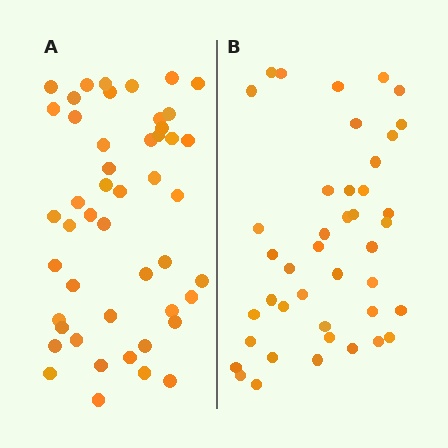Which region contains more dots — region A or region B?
Region A (the left region) has more dots.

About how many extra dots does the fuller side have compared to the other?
Region A has about 6 more dots than region B.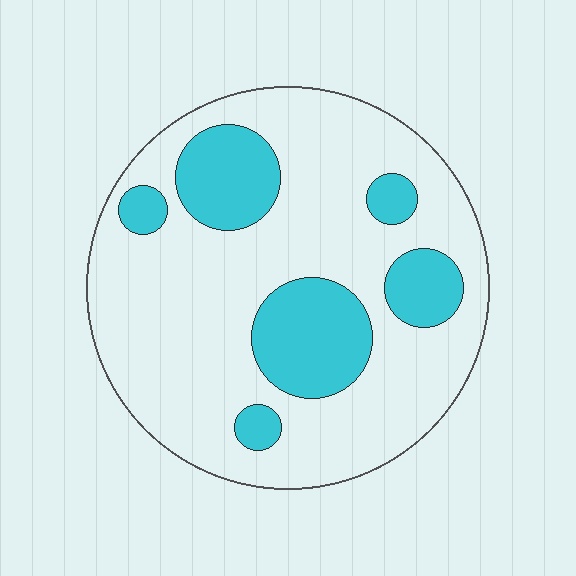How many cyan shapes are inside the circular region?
6.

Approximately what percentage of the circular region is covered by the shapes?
Approximately 25%.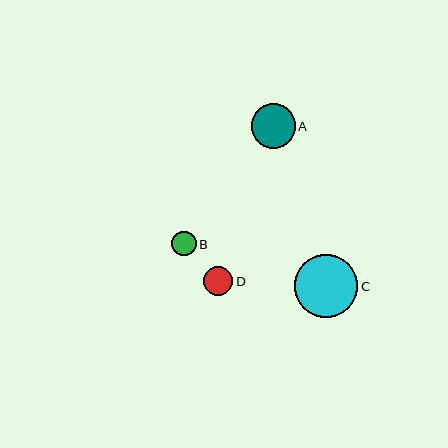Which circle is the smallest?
Circle B is the smallest with a size of approximately 25 pixels.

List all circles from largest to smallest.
From largest to smallest: C, A, D, B.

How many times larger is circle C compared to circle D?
Circle C is approximately 2.2 times the size of circle D.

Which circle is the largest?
Circle C is the largest with a size of approximately 63 pixels.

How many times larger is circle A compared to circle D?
Circle A is approximately 1.5 times the size of circle D.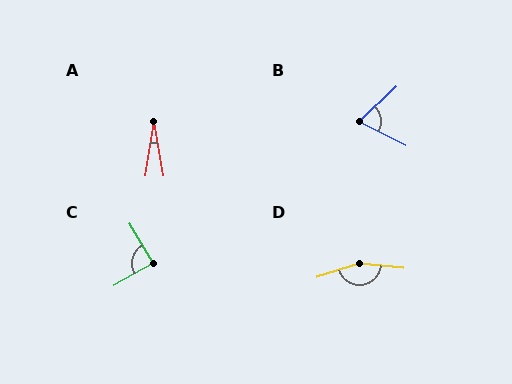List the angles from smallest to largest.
A (19°), B (70°), C (89°), D (157°).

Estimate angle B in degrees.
Approximately 70 degrees.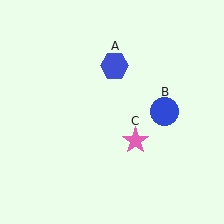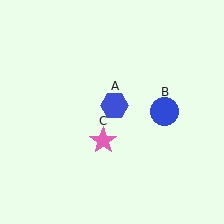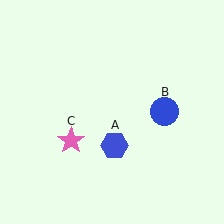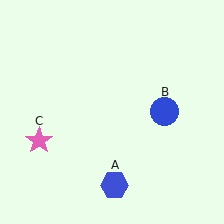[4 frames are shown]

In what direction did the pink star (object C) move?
The pink star (object C) moved left.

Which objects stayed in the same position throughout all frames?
Blue circle (object B) remained stationary.